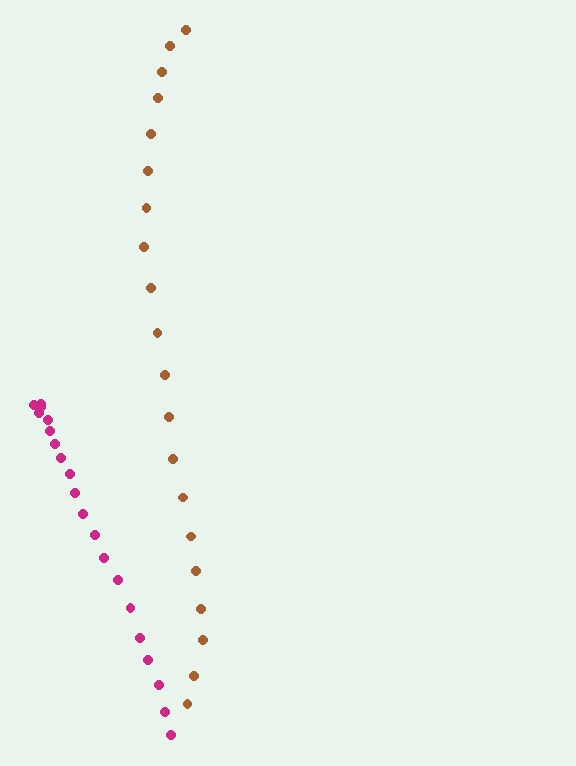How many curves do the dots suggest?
There are 2 distinct paths.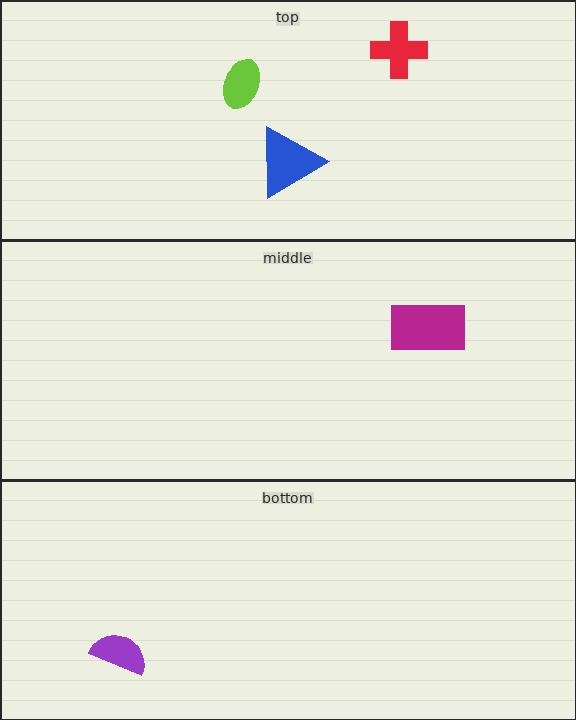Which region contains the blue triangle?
The top region.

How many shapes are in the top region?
3.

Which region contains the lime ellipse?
The top region.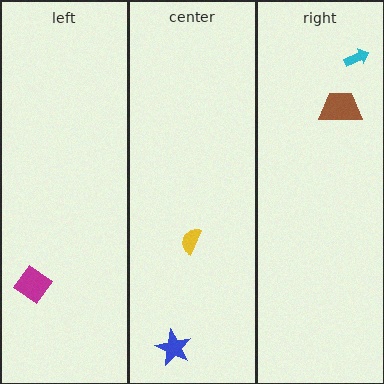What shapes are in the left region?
The magenta diamond.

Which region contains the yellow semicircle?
The center region.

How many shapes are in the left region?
1.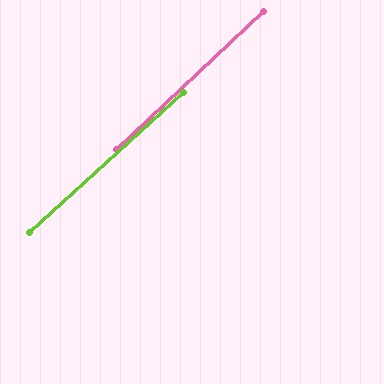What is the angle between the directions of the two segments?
Approximately 1 degree.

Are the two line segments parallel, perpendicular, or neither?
Parallel — their directions differ by only 0.8°.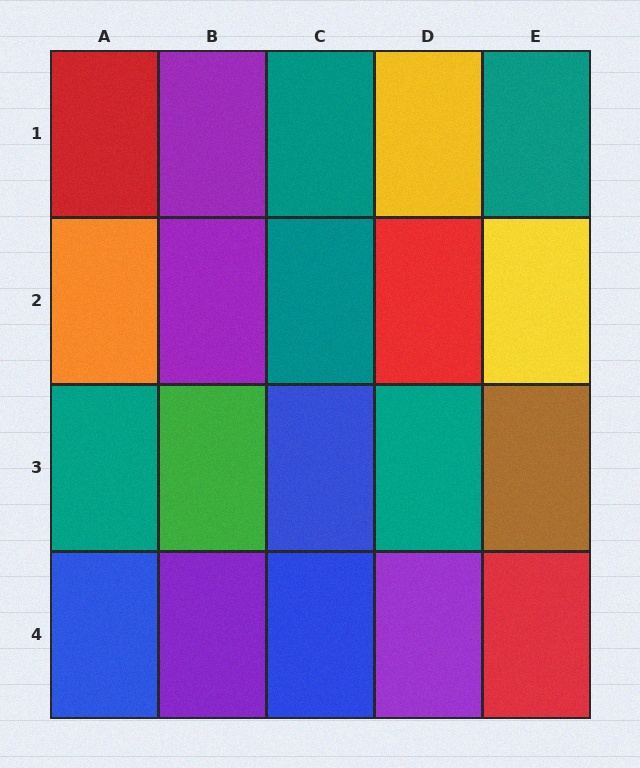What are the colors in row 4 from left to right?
Blue, purple, blue, purple, red.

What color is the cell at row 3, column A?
Teal.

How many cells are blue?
3 cells are blue.